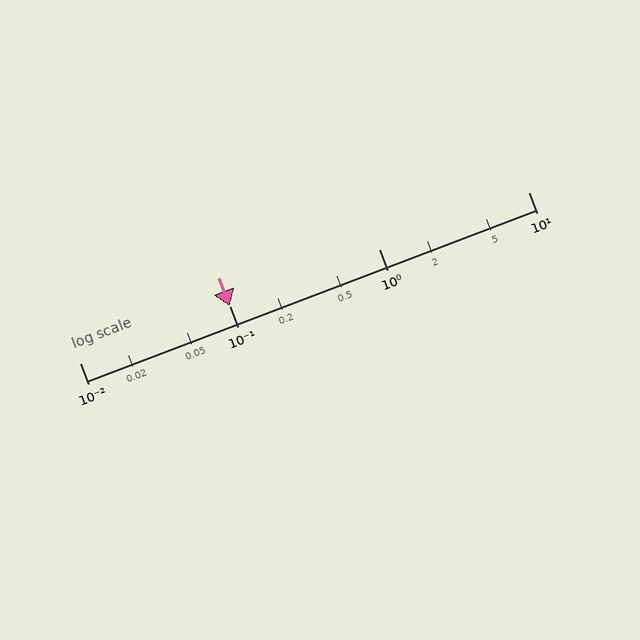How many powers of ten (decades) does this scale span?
The scale spans 3 decades, from 0.01 to 10.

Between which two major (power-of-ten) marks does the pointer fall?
The pointer is between 0.1 and 1.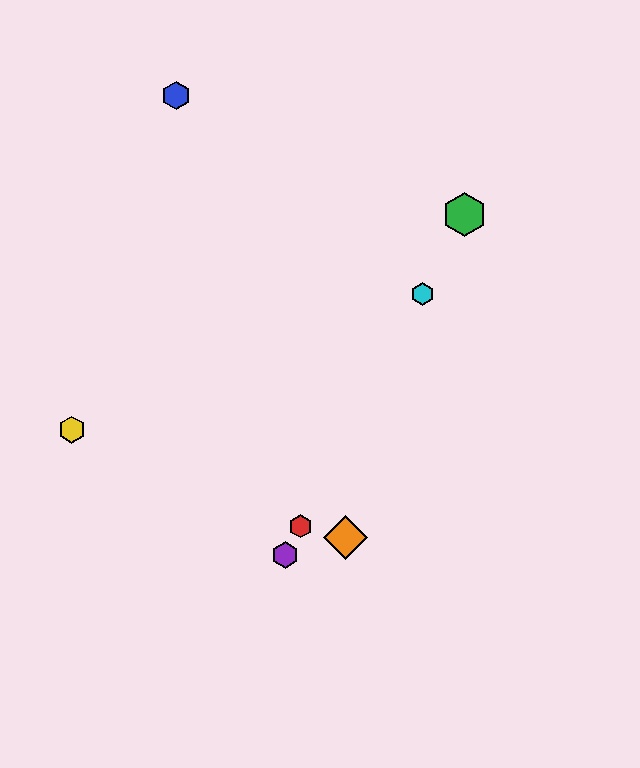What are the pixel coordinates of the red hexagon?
The red hexagon is at (300, 526).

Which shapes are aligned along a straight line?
The red hexagon, the green hexagon, the purple hexagon, the cyan hexagon are aligned along a straight line.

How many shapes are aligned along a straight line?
4 shapes (the red hexagon, the green hexagon, the purple hexagon, the cyan hexagon) are aligned along a straight line.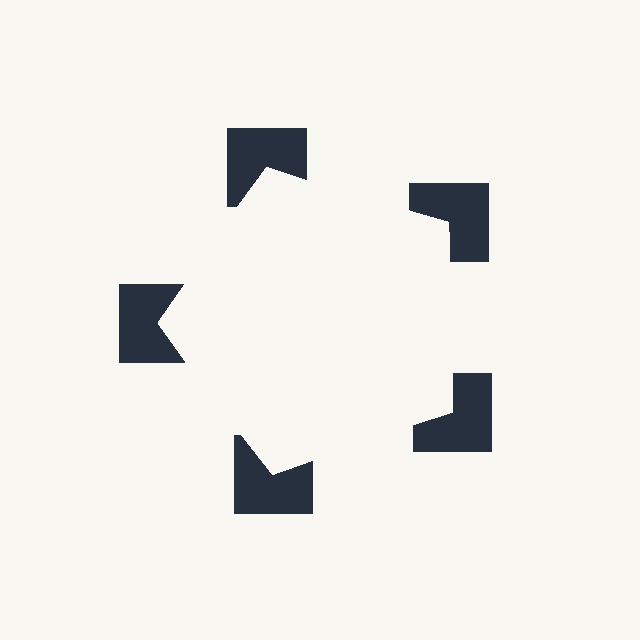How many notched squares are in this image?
There are 5 — one at each vertex of the illusory pentagon.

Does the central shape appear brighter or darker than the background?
It typically appears slightly brighter than the background, even though no actual brightness change is drawn.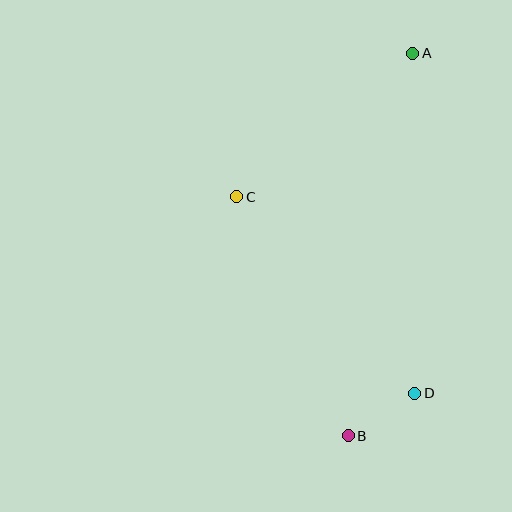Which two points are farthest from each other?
Points A and B are farthest from each other.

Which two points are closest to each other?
Points B and D are closest to each other.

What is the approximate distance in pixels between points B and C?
The distance between B and C is approximately 263 pixels.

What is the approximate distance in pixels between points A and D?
The distance between A and D is approximately 340 pixels.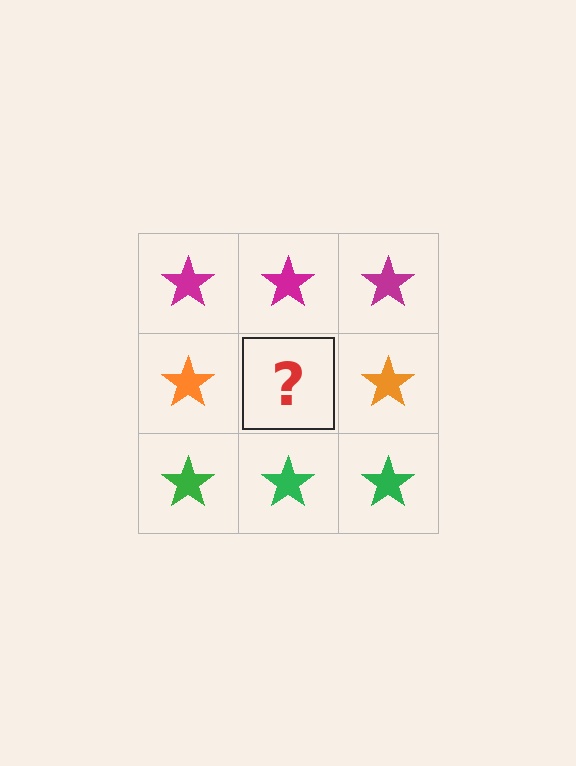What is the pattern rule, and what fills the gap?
The rule is that each row has a consistent color. The gap should be filled with an orange star.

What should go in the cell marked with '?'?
The missing cell should contain an orange star.